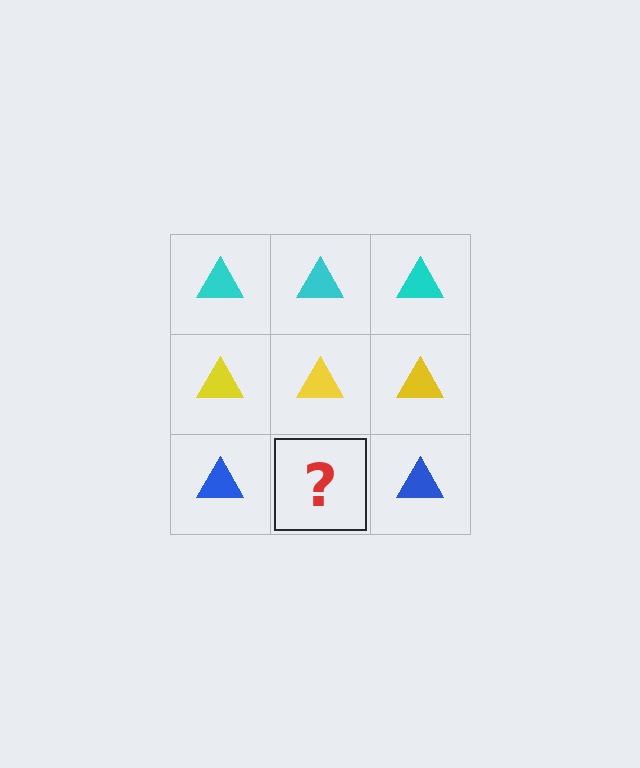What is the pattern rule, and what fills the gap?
The rule is that each row has a consistent color. The gap should be filled with a blue triangle.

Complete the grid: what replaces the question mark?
The question mark should be replaced with a blue triangle.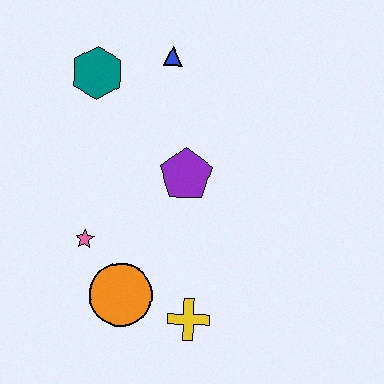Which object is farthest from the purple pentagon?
The yellow cross is farthest from the purple pentagon.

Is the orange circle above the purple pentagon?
No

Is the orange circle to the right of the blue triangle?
No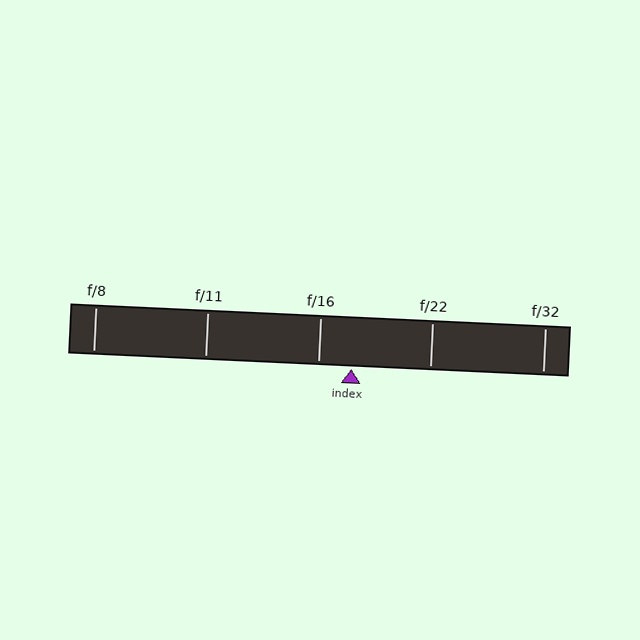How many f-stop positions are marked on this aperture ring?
There are 5 f-stop positions marked.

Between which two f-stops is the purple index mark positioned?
The index mark is between f/16 and f/22.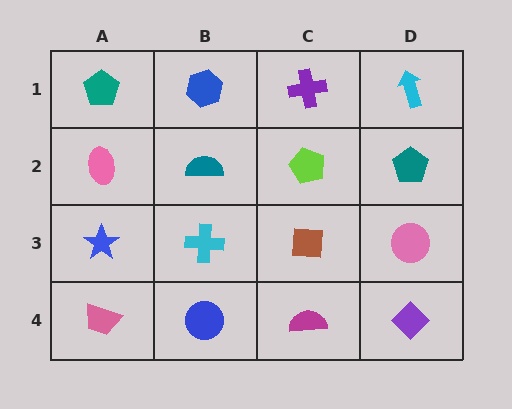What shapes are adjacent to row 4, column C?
A brown square (row 3, column C), a blue circle (row 4, column B), a purple diamond (row 4, column D).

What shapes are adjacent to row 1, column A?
A pink ellipse (row 2, column A), a blue hexagon (row 1, column B).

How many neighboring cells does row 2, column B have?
4.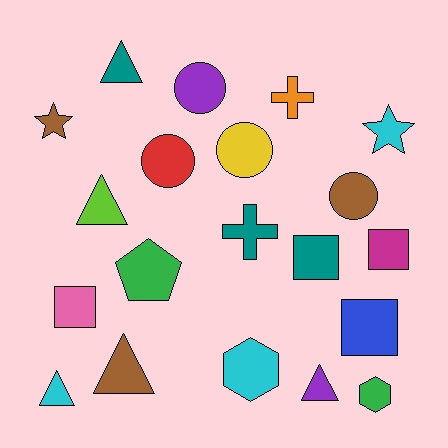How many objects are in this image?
There are 20 objects.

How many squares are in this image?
There are 4 squares.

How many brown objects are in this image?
There are 3 brown objects.